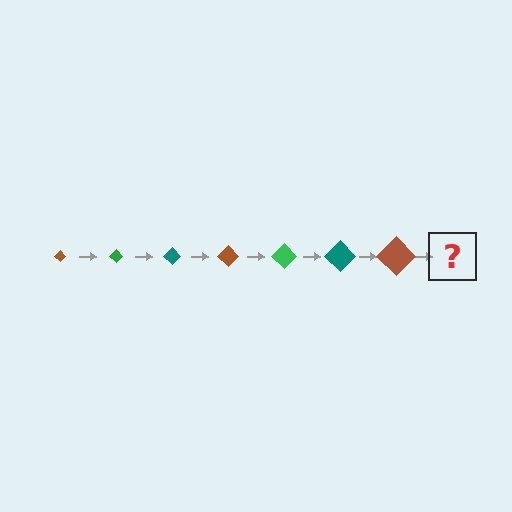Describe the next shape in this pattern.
It should be a green diamond, larger than the previous one.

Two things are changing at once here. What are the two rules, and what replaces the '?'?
The two rules are that the diamond grows larger each step and the color cycles through brown, green, and teal. The '?' should be a green diamond, larger than the previous one.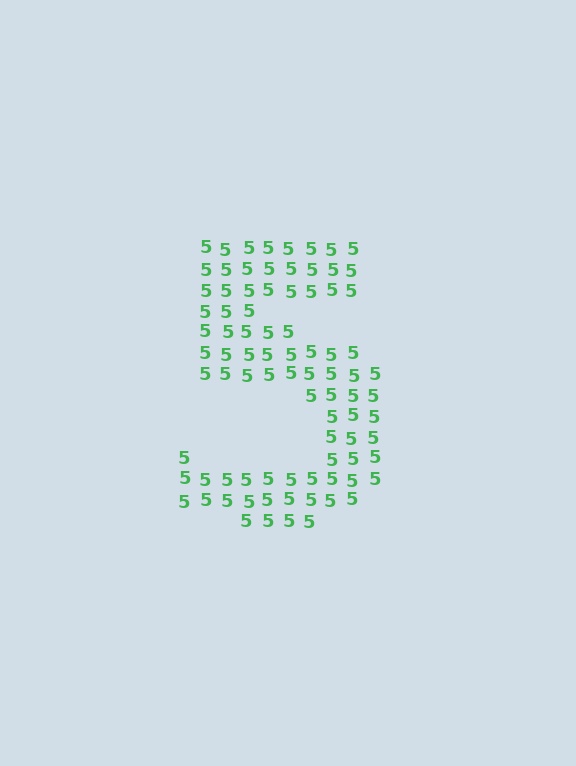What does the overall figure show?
The overall figure shows the digit 5.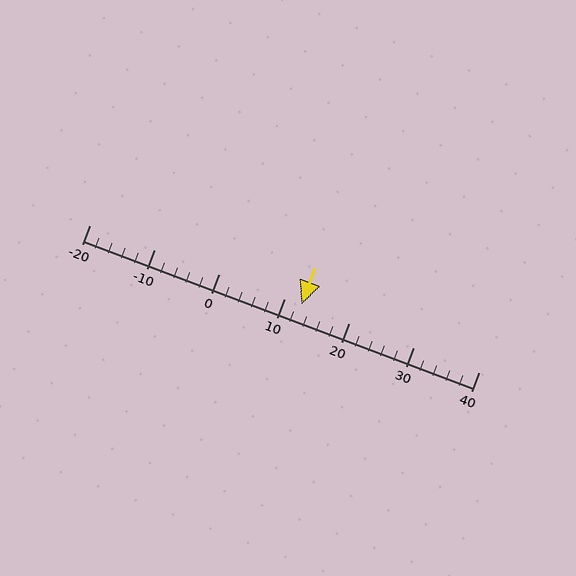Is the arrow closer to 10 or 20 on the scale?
The arrow is closer to 10.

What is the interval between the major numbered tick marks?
The major tick marks are spaced 10 units apart.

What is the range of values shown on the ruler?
The ruler shows values from -20 to 40.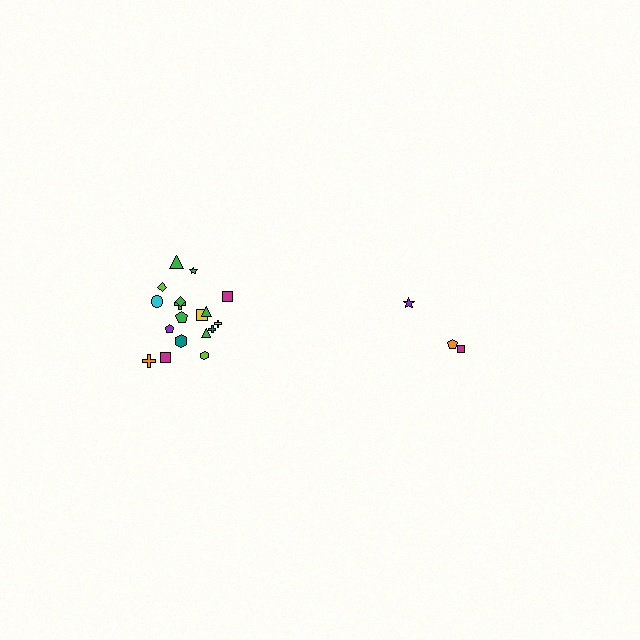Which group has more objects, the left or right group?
The left group.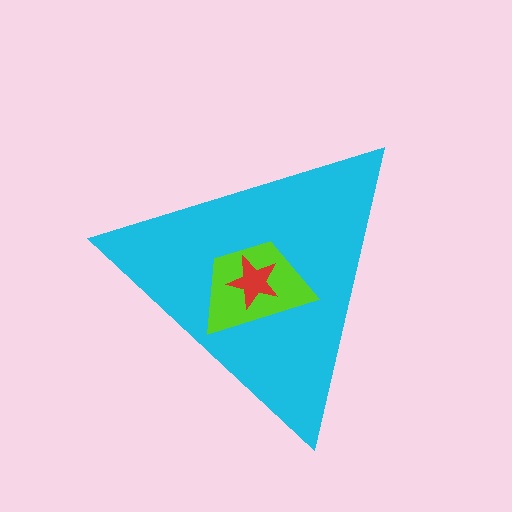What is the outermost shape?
The cyan triangle.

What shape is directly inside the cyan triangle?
The lime trapezoid.